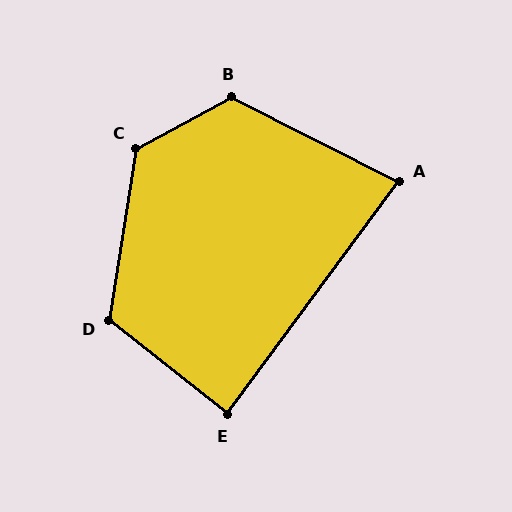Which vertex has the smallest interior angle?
A, at approximately 80 degrees.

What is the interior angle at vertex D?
Approximately 119 degrees (obtuse).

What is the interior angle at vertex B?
Approximately 125 degrees (obtuse).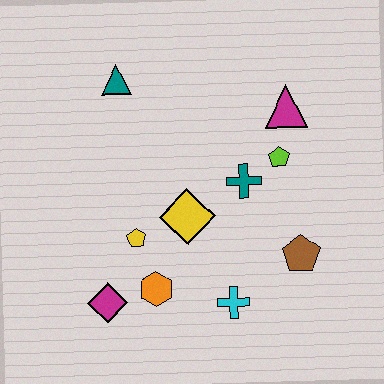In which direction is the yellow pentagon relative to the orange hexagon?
The yellow pentagon is above the orange hexagon.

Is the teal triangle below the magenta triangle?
No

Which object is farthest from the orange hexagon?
The magenta triangle is farthest from the orange hexagon.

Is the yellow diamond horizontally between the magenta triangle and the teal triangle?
Yes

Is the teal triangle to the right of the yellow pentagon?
No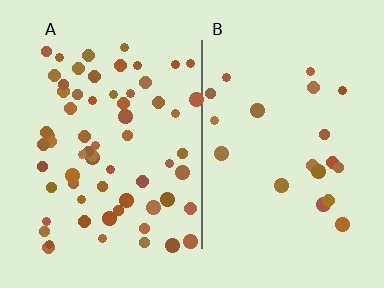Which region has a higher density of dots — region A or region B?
A (the left).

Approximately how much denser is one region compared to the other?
Approximately 3.2× — region A over region B.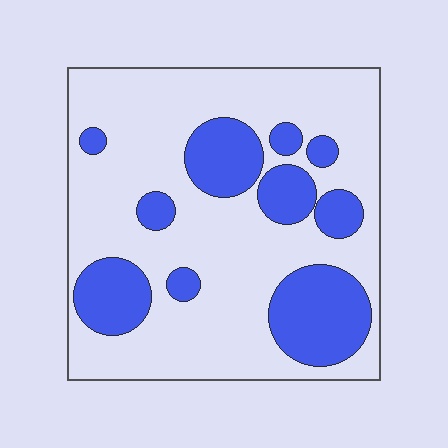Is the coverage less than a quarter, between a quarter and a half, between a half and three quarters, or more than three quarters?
Between a quarter and a half.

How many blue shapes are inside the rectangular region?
10.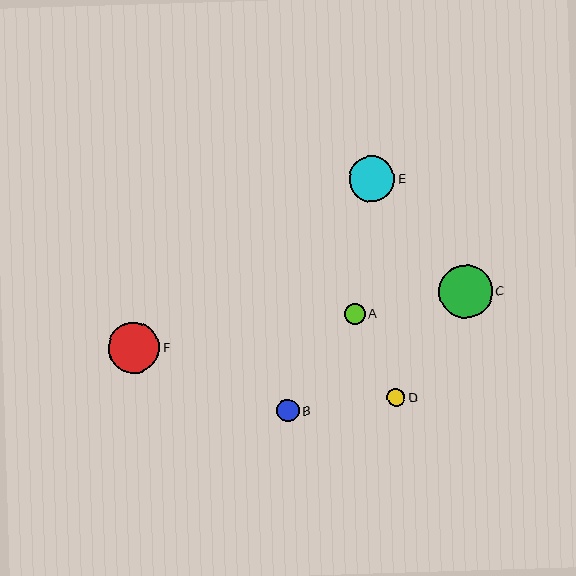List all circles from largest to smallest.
From largest to smallest: C, F, E, B, A, D.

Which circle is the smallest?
Circle D is the smallest with a size of approximately 18 pixels.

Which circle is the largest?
Circle C is the largest with a size of approximately 53 pixels.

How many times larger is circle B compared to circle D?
Circle B is approximately 1.2 times the size of circle D.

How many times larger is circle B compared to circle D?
Circle B is approximately 1.2 times the size of circle D.